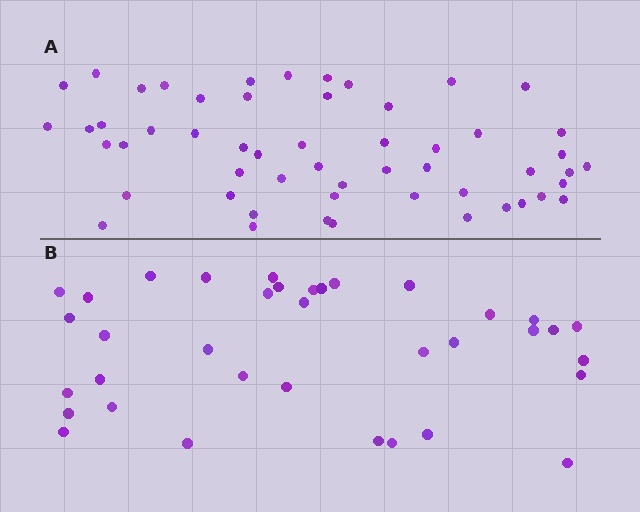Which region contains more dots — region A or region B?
Region A (the top region) has more dots.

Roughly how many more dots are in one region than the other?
Region A has approximately 20 more dots than region B.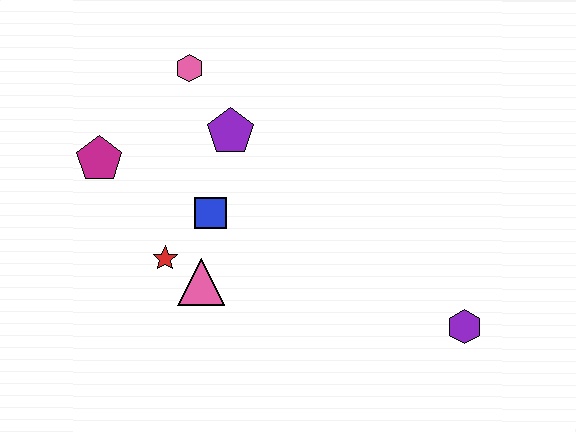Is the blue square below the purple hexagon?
No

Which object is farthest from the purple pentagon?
The purple hexagon is farthest from the purple pentagon.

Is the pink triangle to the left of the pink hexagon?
No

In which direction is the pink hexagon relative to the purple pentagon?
The pink hexagon is above the purple pentagon.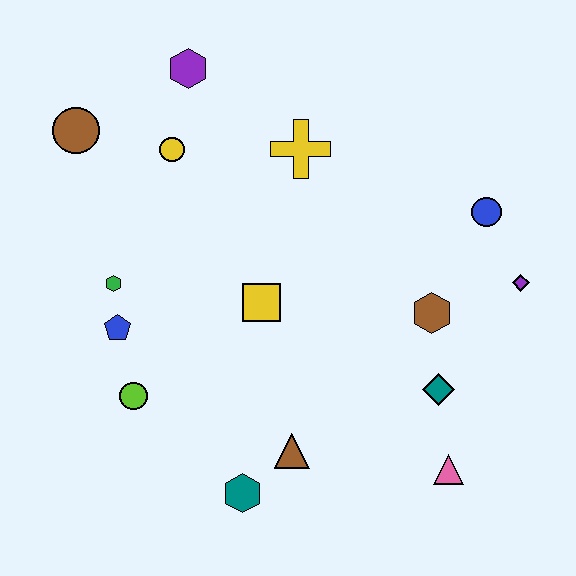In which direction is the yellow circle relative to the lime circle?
The yellow circle is above the lime circle.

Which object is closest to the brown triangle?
The teal hexagon is closest to the brown triangle.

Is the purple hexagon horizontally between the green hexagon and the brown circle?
No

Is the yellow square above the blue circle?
No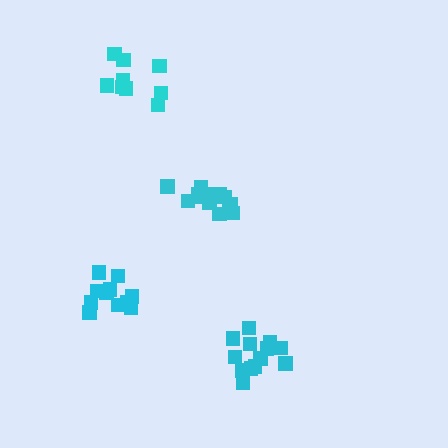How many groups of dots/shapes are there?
There are 4 groups.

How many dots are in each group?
Group 1: 11 dots, Group 2: 13 dots, Group 3: 13 dots, Group 4: 9 dots (46 total).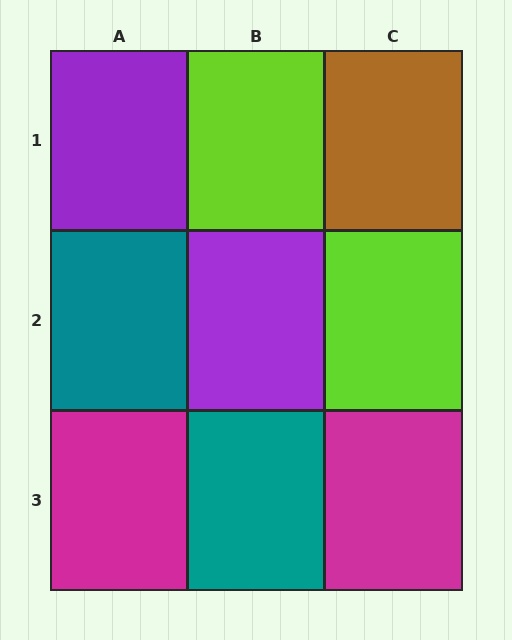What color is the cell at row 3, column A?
Magenta.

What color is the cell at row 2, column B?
Purple.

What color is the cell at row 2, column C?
Lime.